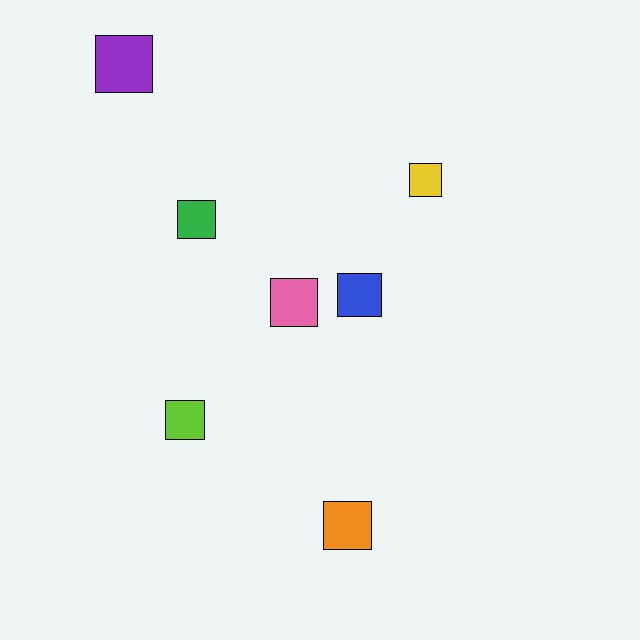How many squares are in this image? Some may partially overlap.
There are 7 squares.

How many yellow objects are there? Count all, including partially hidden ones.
There is 1 yellow object.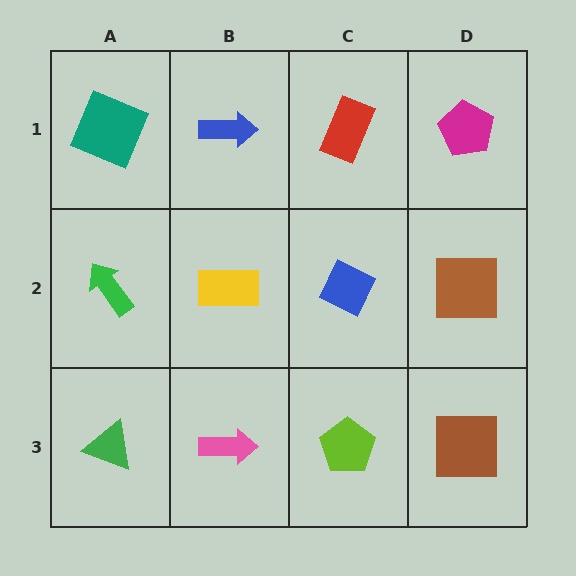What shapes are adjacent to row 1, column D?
A brown square (row 2, column D), a red rectangle (row 1, column C).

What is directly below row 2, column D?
A brown square.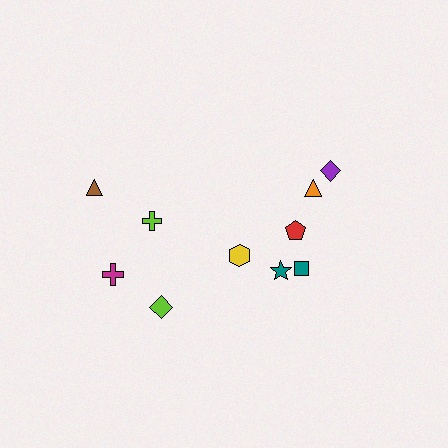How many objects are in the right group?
There are 6 objects.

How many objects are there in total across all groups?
There are 10 objects.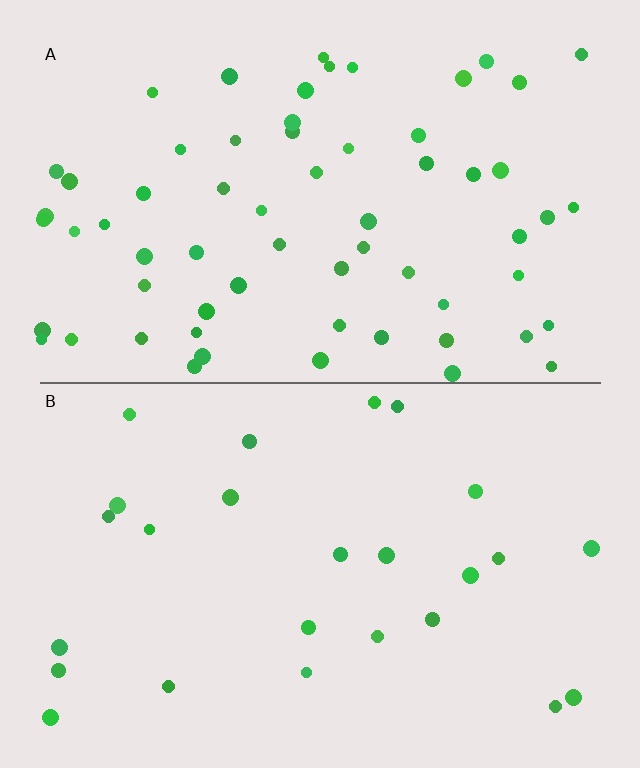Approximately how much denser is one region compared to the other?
Approximately 2.5× — region A over region B.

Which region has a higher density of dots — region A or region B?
A (the top).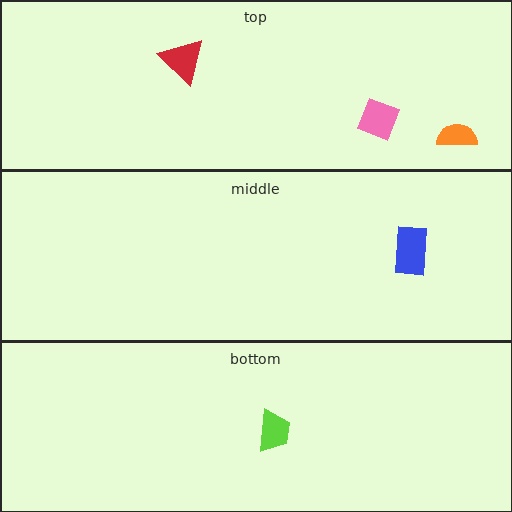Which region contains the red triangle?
The top region.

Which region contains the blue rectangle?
The middle region.